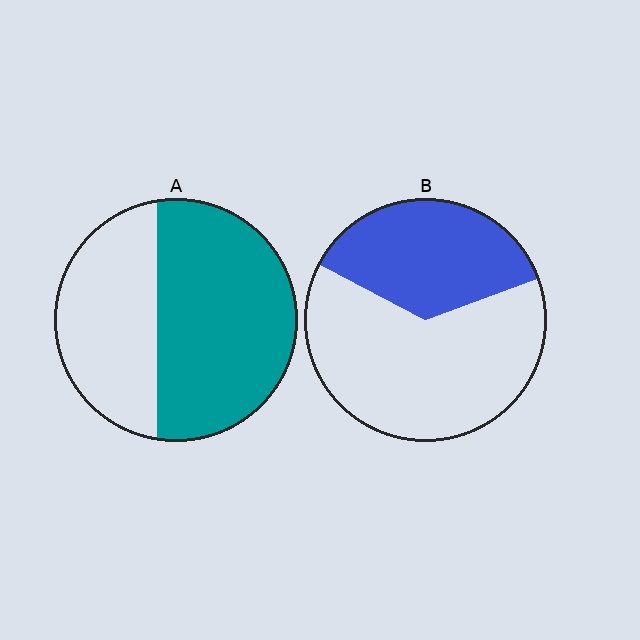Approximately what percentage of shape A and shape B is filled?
A is approximately 60% and B is approximately 35%.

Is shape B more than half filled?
No.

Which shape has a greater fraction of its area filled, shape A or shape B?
Shape A.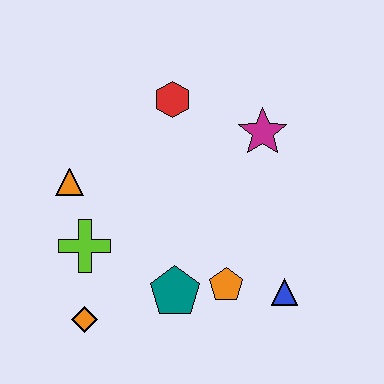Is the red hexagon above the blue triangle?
Yes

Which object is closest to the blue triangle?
The orange pentagon is closest to the blue triangle.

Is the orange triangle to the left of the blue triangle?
Yes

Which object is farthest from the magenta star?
The orange diamond is farthest from the magenta star.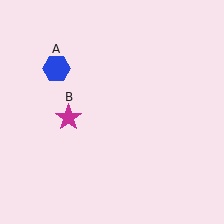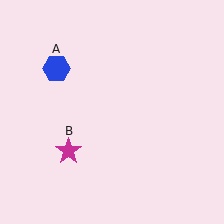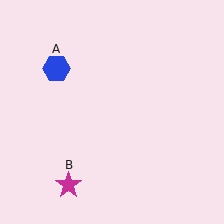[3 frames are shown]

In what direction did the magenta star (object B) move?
The magenta star (object B) moved down.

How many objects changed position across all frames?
1 object changed position: magenta star (object B).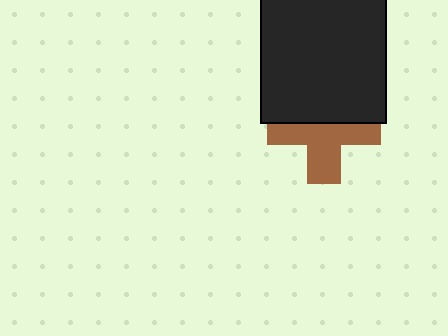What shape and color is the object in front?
The object in front is a black square.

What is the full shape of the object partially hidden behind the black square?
The partially hidden object is a brown cross.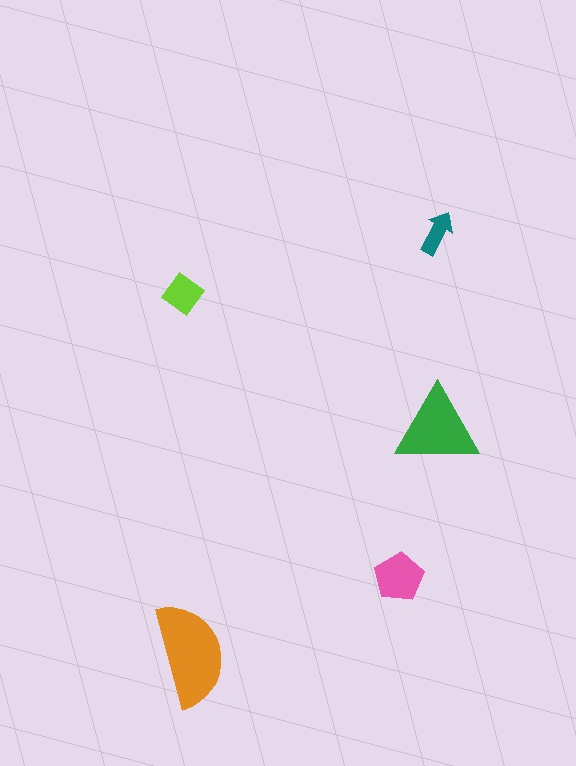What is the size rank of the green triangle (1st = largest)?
2nd.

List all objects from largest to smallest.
The orange semicircle, the green triangle, the pink pentagon, the lime diamond, the teal arrow.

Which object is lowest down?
The orange semicircle is bottommost.